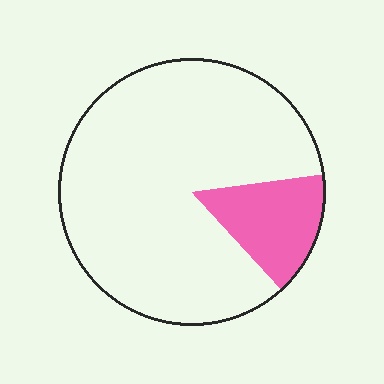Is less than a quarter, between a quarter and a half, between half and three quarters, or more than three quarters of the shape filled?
Less than a quarter.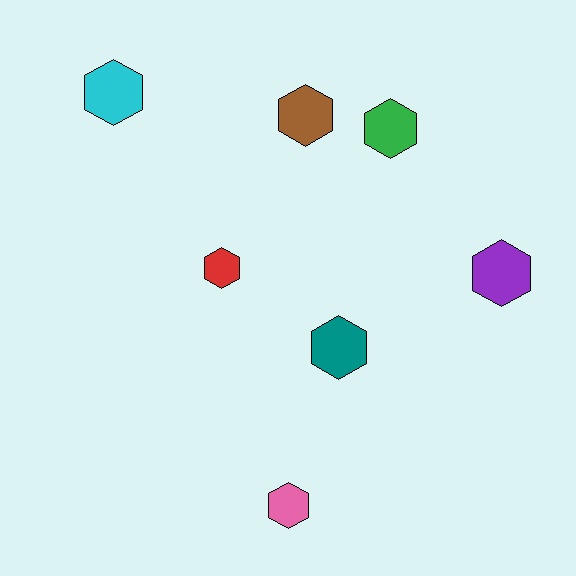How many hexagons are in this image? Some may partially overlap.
There are 7 hexagons.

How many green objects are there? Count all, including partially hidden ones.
There is 1 green object.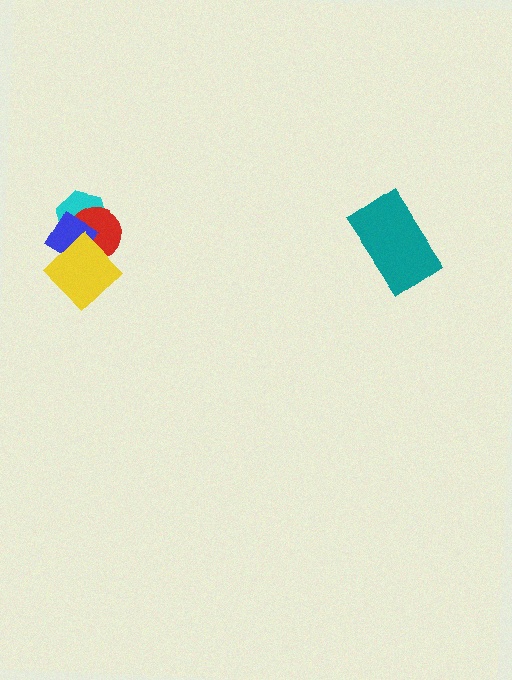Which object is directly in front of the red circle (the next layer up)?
The blue diamond is directly in front of the red circle.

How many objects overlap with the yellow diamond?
3 objects overlap with the yellow diamond.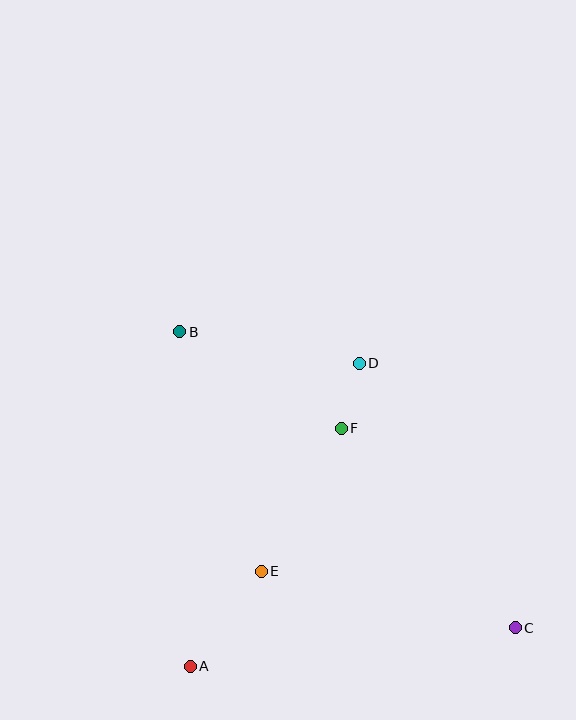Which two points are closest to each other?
Points D and F are closest to each other.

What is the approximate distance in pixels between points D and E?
The distance between D and E is approximately 230 pixels.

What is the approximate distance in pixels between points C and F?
The distance between C and F is approximately 264 pixels.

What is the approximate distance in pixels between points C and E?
The distance between C and E is approximately 260 pixels.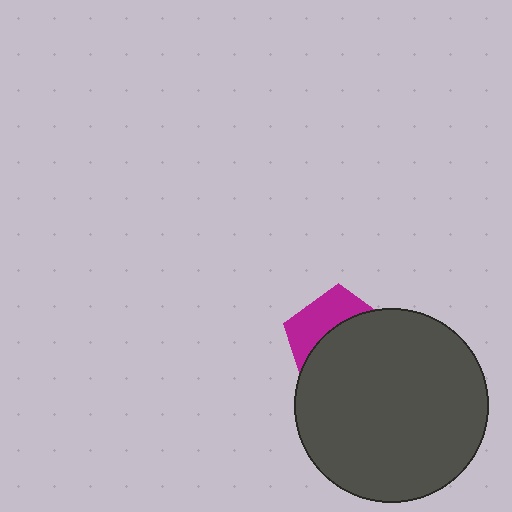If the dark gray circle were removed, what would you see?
You would see the complete magenta pentagon.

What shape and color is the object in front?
The object in front is a dark gray circle.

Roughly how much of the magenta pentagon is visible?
A small part of it is visible (roughly 37%).